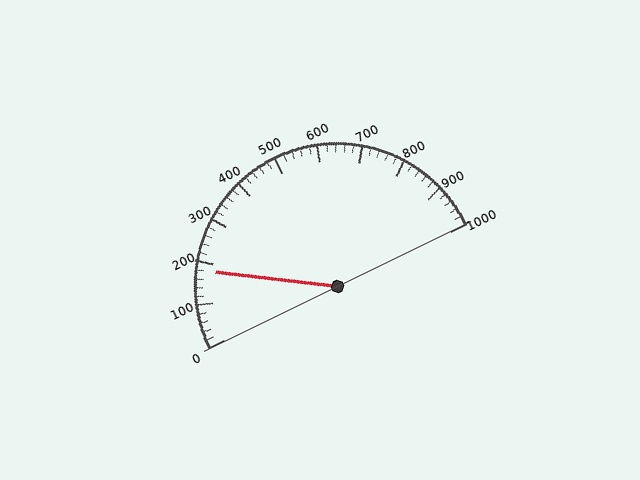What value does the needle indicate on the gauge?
The needle indicates approximately 180.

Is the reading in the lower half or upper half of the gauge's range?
The reading is in the lower half of the range (0 to 1000).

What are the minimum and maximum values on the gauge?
The gauge ranges from 0 to 1000.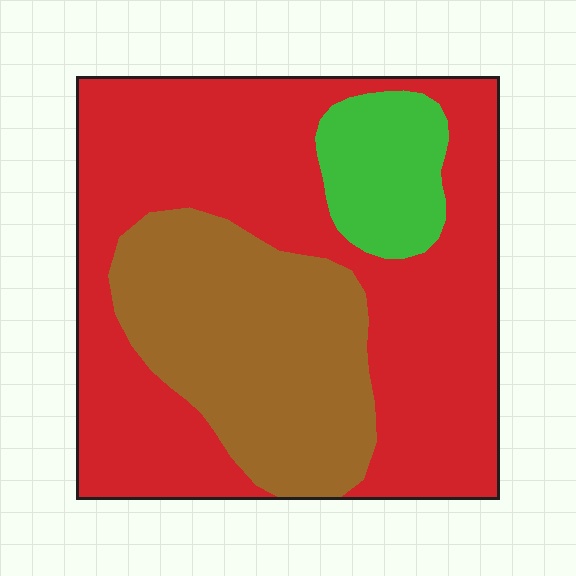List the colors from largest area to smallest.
From largest to smallest: red, brown, green.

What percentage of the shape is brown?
Brown takes up between a sixth and a third of the shape.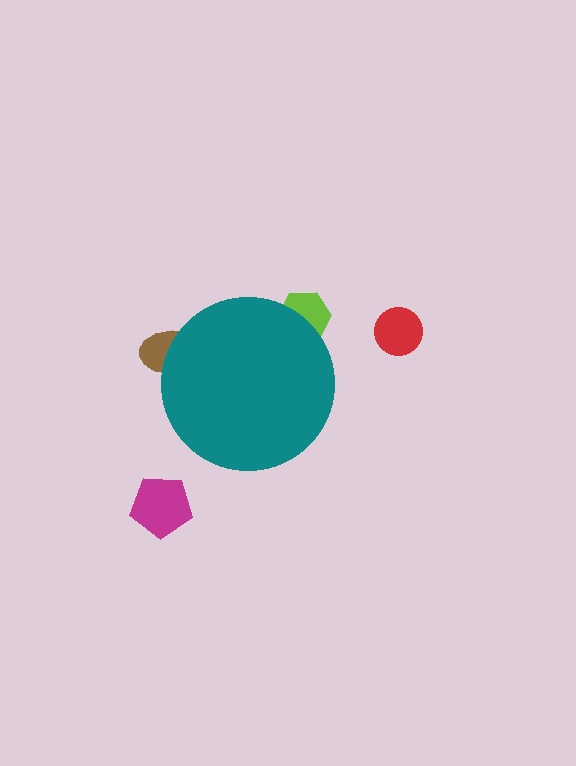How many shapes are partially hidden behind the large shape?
2 shapes are partially hidden.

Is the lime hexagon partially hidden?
Yes, the lime hexagon is partially hidden behind the teal circle.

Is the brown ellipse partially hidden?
Yes, the brown ellipse is partially hidden behind the teal circle.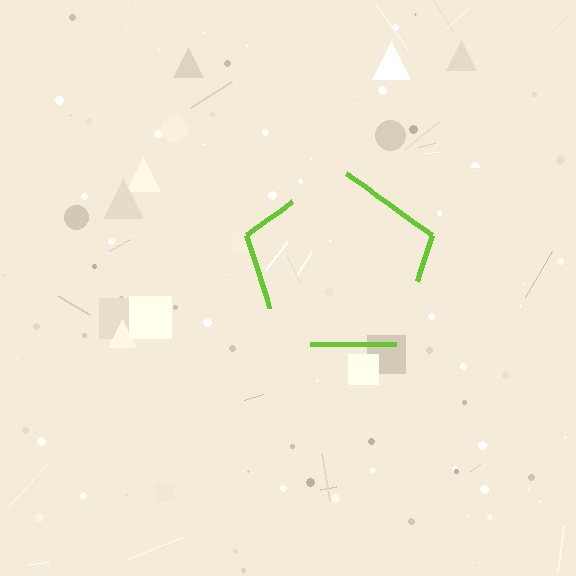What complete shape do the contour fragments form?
The contour fragments form a pentagon.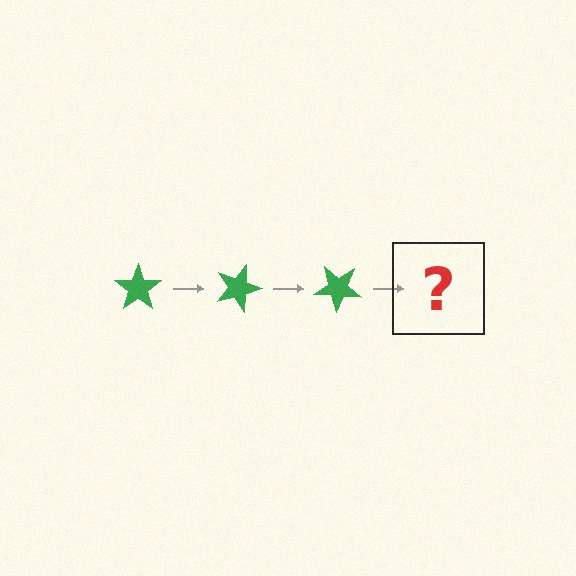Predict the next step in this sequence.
The next step is a green star rotated 60 degrees.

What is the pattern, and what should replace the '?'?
The pattern is that the star rotates 20 degrees each step. The '?' should be a green star rotated 60 degrees.